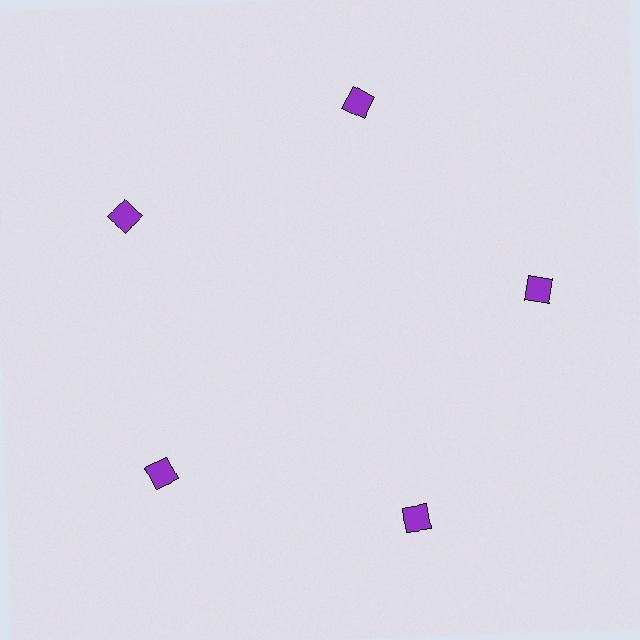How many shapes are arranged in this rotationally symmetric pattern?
There are 5 shapes, arranged in 5 groups of 1.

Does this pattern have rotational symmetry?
Yes, this pattern has 5-fold rotational symmetry. It looks the same after rotating 72 degrees around the center.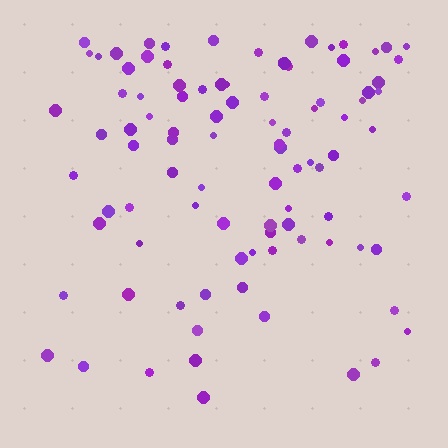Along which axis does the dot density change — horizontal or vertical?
Vertical.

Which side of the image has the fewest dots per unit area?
The bottom.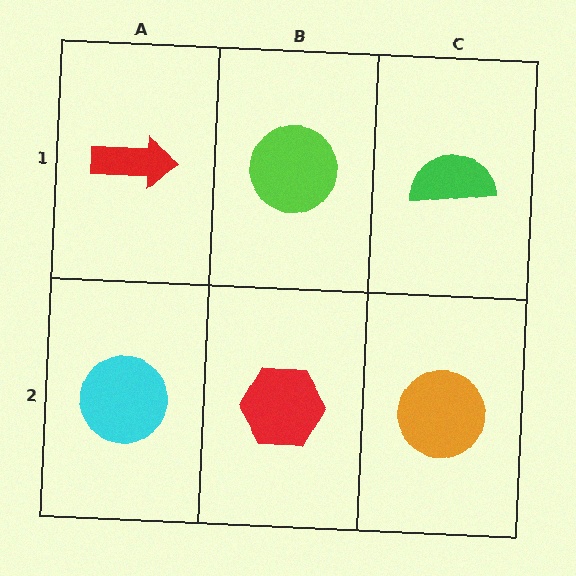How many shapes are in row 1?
3 shapes.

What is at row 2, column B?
A red hexagon.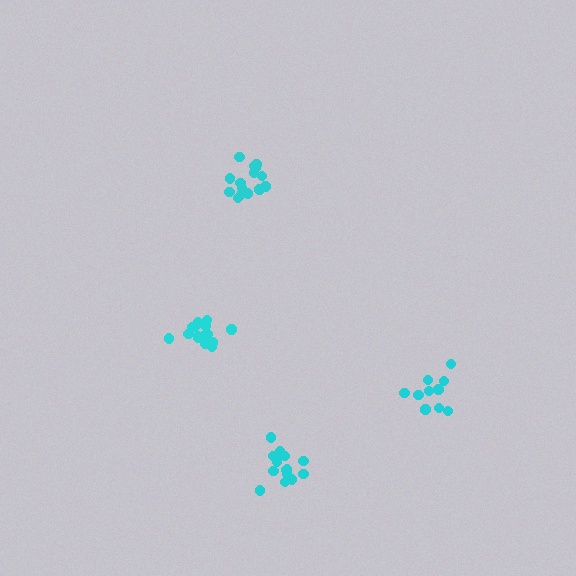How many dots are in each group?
Group 1: 10 dots, Group 2: 15 dots, Group 3: 16 dots, Group 4: 15 dots (56 total).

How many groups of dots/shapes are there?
There are 4 groups.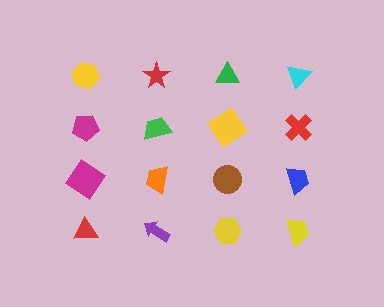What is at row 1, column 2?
A red star.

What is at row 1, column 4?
A cyan triangle.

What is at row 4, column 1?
A red triangle.